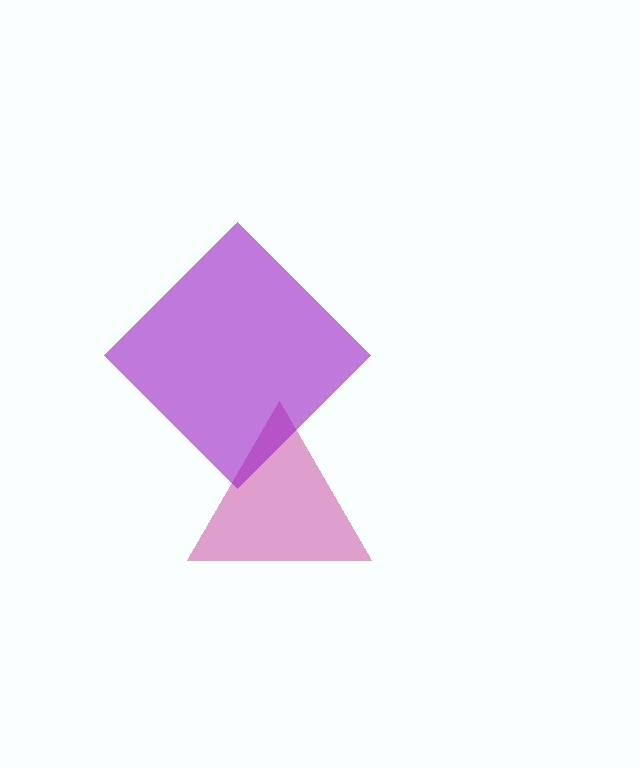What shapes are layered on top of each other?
The layered shapes are: a magenta triangle, a purple diamond.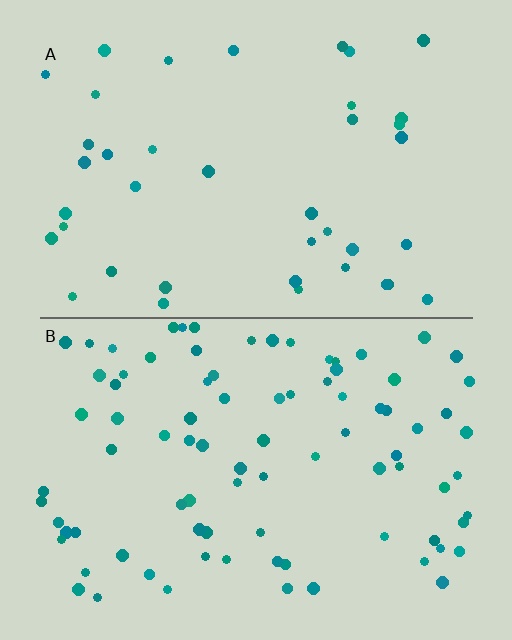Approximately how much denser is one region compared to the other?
Approximately 2.2× — region B over region A.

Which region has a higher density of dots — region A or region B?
B (the bottom).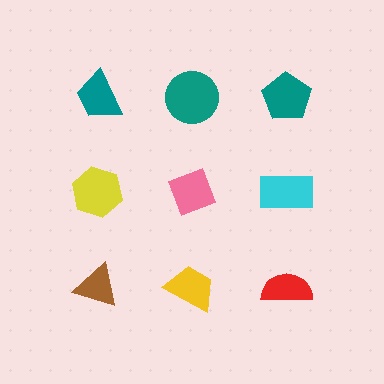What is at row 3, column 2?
A yellow trapezoid.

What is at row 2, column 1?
A yellow hexagon.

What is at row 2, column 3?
A cyan rectangle.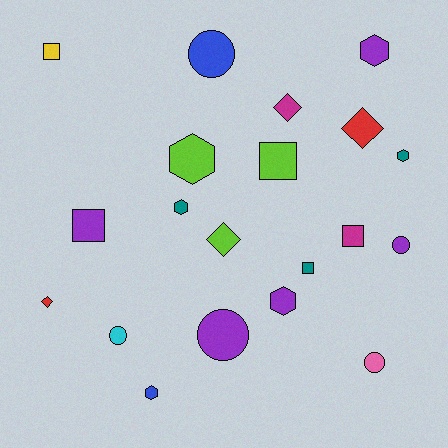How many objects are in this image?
There are 20 objects.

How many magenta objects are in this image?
There are 2 magenta objects.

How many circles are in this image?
There are 5 circles.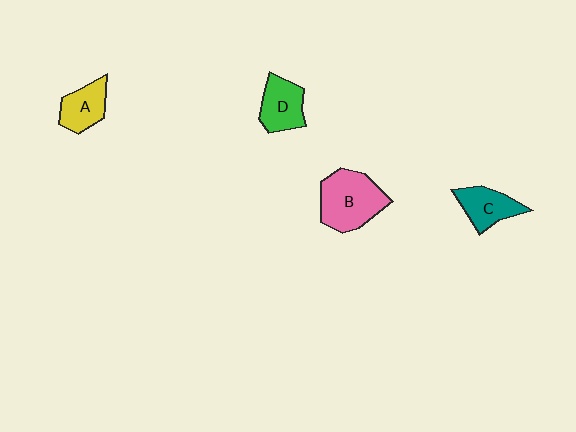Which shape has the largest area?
Shape B (pink).